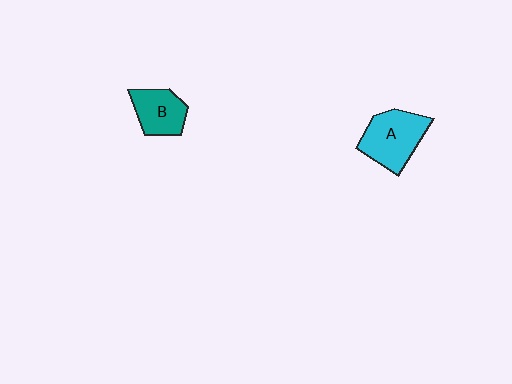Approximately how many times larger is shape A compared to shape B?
Approximately 1.4 times.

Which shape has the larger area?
Shape A (cyan).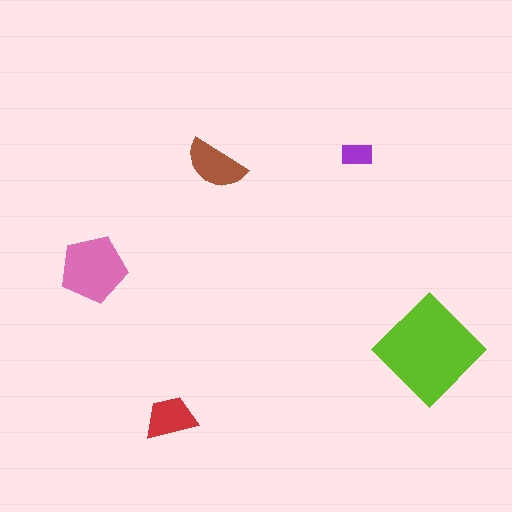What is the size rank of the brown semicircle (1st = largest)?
3rd.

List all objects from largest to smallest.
The lime diamond, the pink pentagon, the brown semicircle, the red trapezoid, the purple rectangle.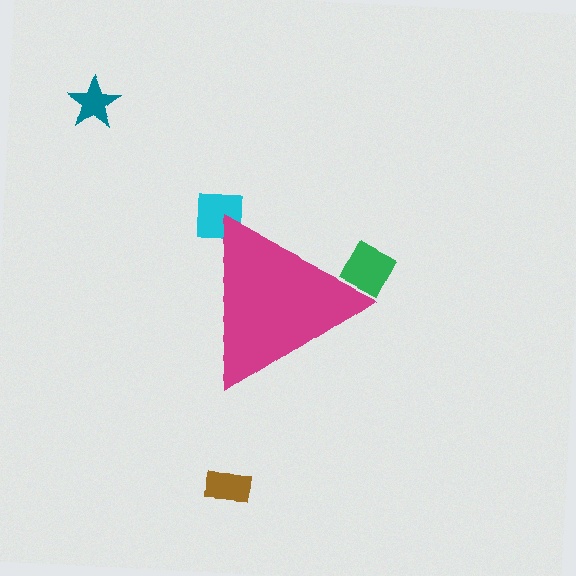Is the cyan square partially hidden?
Yes, the cyan square is partially hidden behind the magenta triangle.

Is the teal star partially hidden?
No, the teal star is fully visible.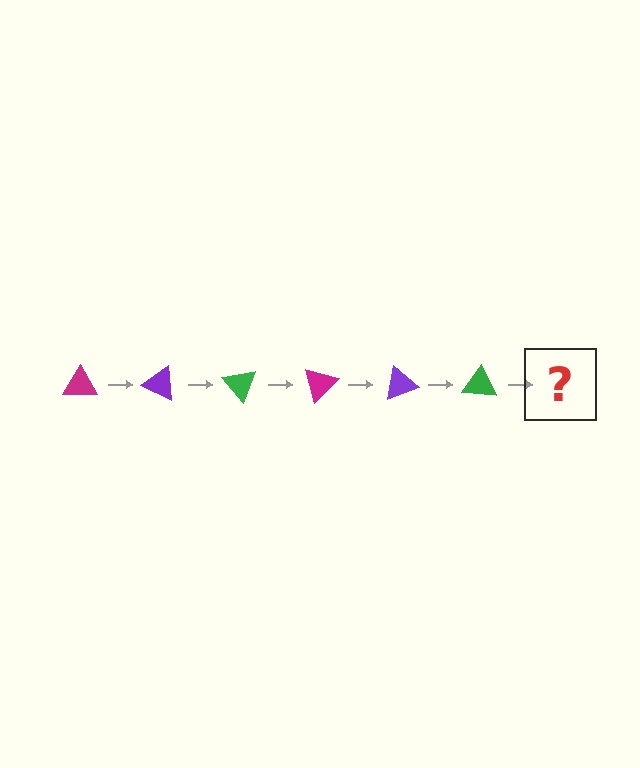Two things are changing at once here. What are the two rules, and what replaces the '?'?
The two rules are that it rotates 25 degrees each step and the color cycles through magenta, purple, and green. The '?' should be a magenta triangle, rotated 150 degrees from the start.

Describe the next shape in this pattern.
It should be a magenta triangle, rotated 150 degrees from the start.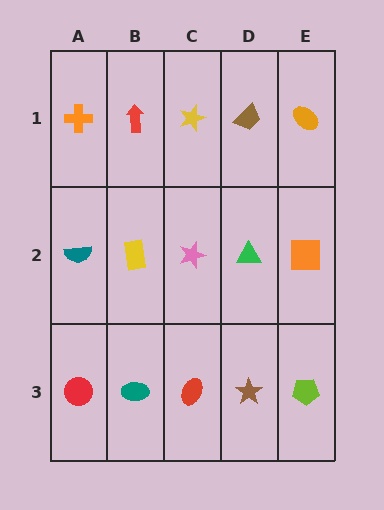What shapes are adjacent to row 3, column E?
An orange square (row 2, column E), a brown star (row 3, column D).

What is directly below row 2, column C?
A red ellipse.